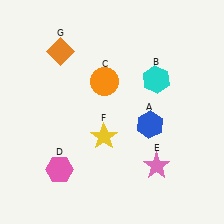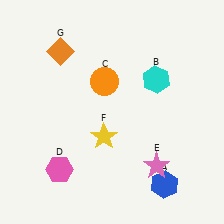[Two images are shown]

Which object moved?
The blue hexagon (A) moved down.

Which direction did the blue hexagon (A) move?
The blue hexagon (A) moved down.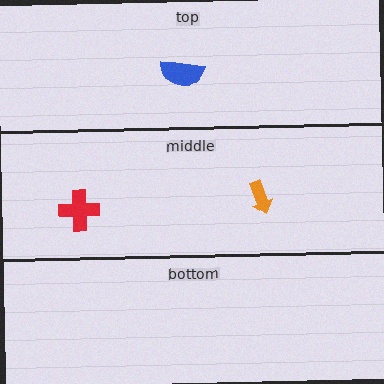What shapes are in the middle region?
The orange arrow, the red cross.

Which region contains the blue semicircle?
The top region.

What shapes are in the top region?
The blue semicircle.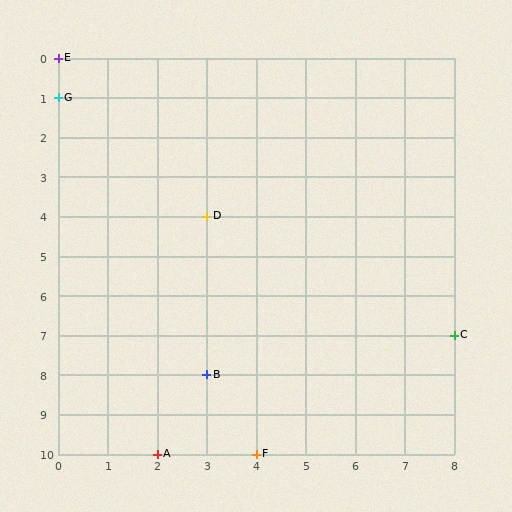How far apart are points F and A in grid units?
Points F and A are 2 columns apart.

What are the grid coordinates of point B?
Point B is at grid coordinates (3, 8).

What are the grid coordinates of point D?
Point D is at grid coordinates (3, 4).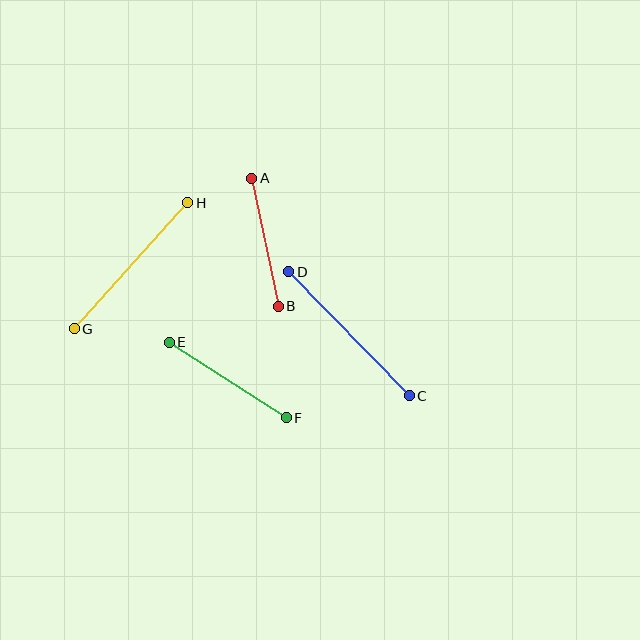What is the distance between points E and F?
The distance is approximately 139 pixels.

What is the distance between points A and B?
The distance is approximately 130 pixels.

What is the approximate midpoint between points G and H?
The midpoint is at approximately (131, 266) pixels.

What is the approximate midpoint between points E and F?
The midpoint is at approximately (228, 380) pixels.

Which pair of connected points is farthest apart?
Points C and D are farthest apart.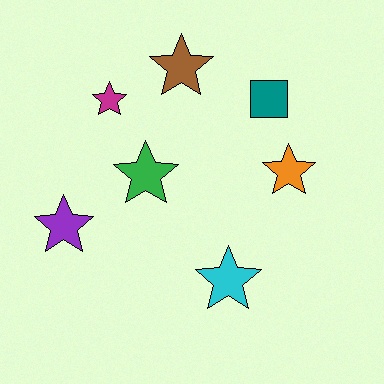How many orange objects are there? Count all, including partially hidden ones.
There is 1 orange object.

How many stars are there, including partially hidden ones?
There are 6 stars.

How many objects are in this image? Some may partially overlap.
There are 7 objects.